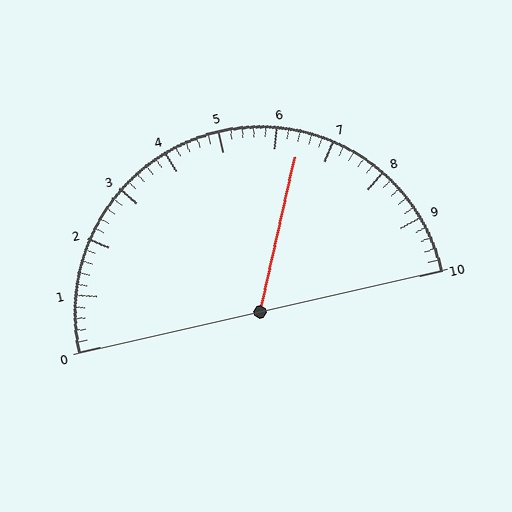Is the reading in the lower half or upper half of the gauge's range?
The reading is in the upper half of the range (0 to 10).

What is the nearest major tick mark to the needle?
The nearest major tick mark is 6.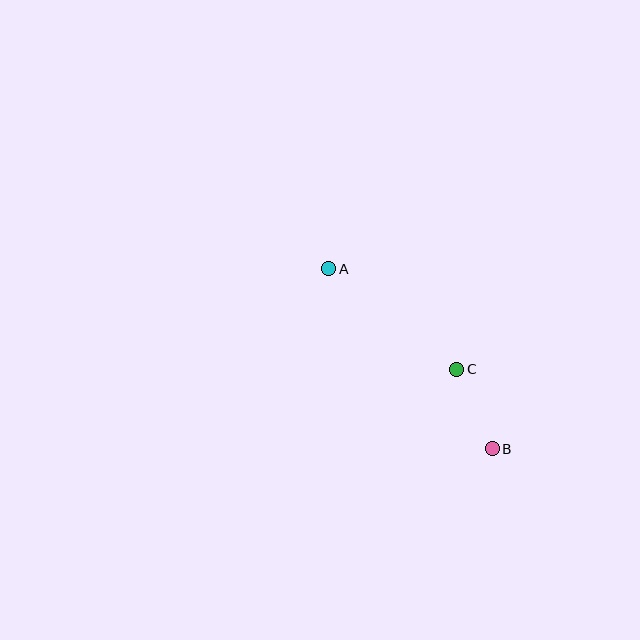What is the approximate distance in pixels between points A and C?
The distance between A and C is approximately 163 pixels.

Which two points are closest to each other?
Points B and C are closest to each other.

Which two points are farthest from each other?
Points A and B are farthest from each other.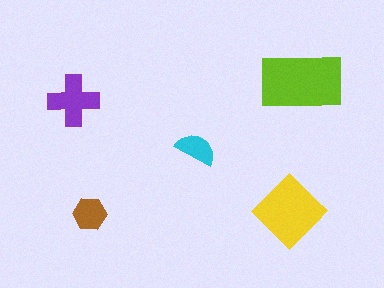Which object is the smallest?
The cyan semicircle.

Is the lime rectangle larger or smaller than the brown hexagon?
Larger.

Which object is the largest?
The lime rectangle.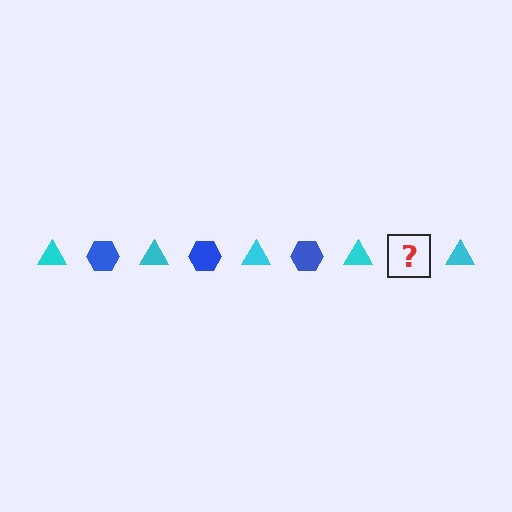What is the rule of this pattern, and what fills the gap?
The rule is that the pattern alternates between cyan triangle and blue hexagon. The gap should be filled with a blue hexagon.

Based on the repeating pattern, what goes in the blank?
The blank should be a blue hexagon.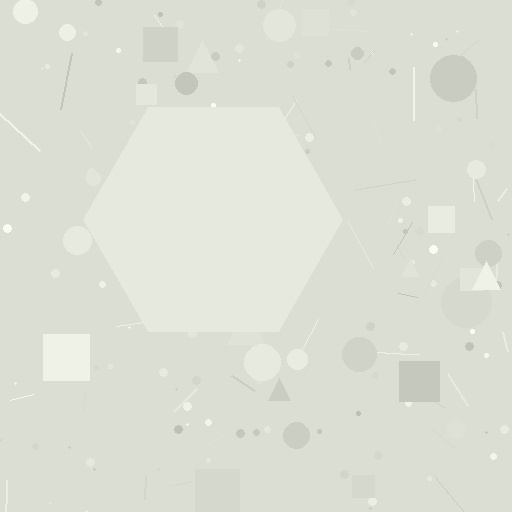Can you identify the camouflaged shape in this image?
The camouflaged shape is a hexagon.